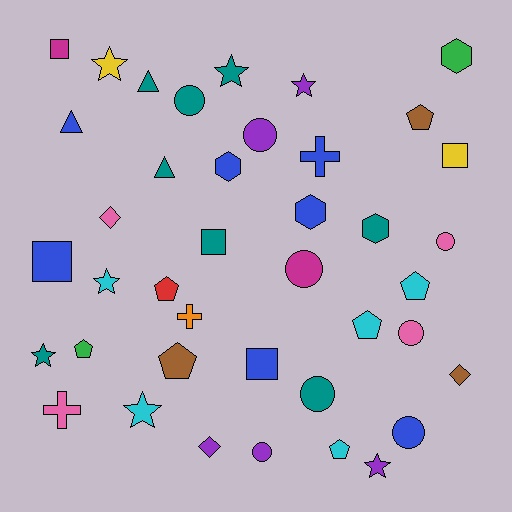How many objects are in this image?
There are 40 objects.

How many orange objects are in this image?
There is 1 orange object.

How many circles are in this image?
There are 8 circles.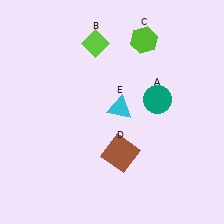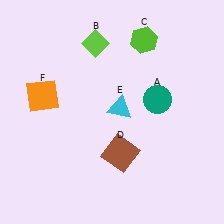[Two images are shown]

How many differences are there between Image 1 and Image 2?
There is 1 difference between the two images.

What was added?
An orange square (F) was added in Image 2.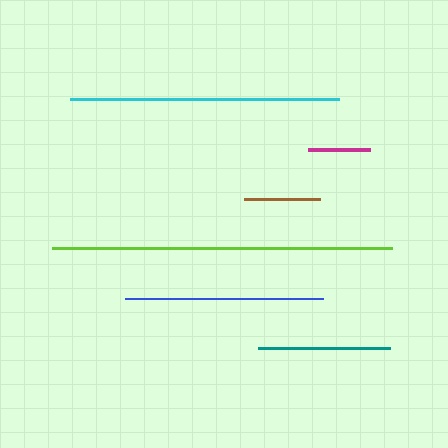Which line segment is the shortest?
The magenta line is the shortest at approximately 62 pixels.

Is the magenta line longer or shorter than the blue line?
The blue line is longer than the magenta line.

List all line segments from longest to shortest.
From longest to shortest: lime, cyan, blue, teal, brown, magenta.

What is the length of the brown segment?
The brown segment is approximately 76 pixels long.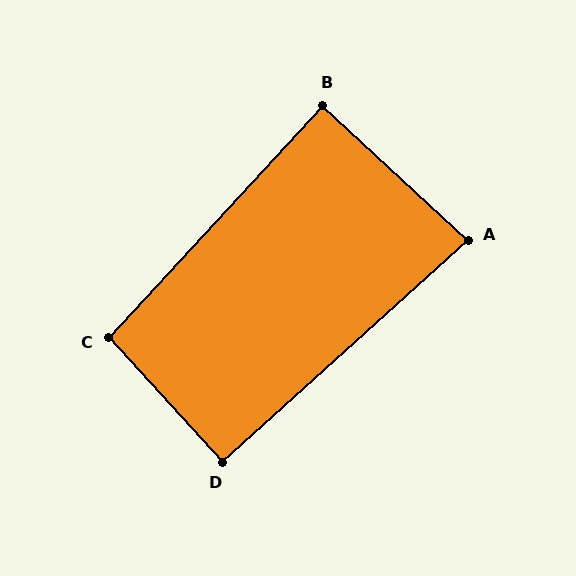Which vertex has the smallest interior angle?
A, at approximately 85 degrees.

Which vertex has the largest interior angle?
C, at approximately 95 degrees.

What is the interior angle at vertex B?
Approximately 90 degrees (approximately right).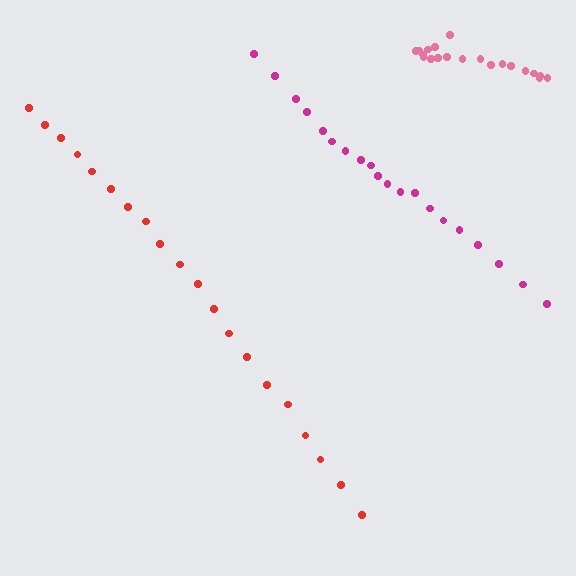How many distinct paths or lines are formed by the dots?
There are 3 distinct paths.